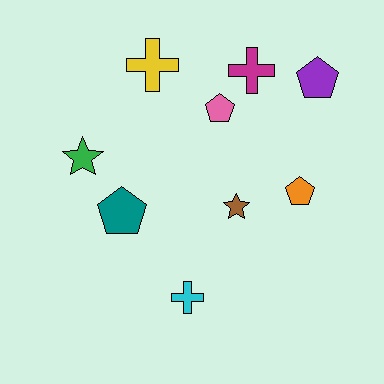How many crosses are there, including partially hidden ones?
There are 3 crosses.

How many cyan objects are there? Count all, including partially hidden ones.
There is 1 cyan object.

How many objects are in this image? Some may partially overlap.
There are 9 objects.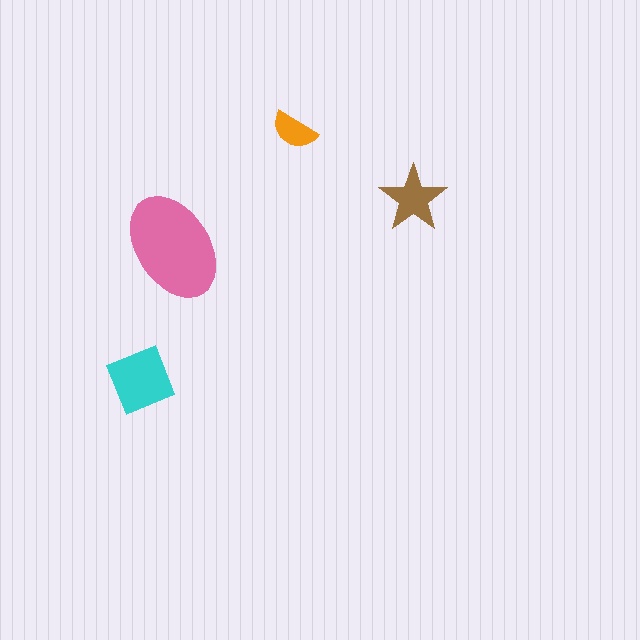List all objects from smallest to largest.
The orange semicircle, the brown star, the cyan diamond, the pink ellipse.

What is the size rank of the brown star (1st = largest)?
3rd.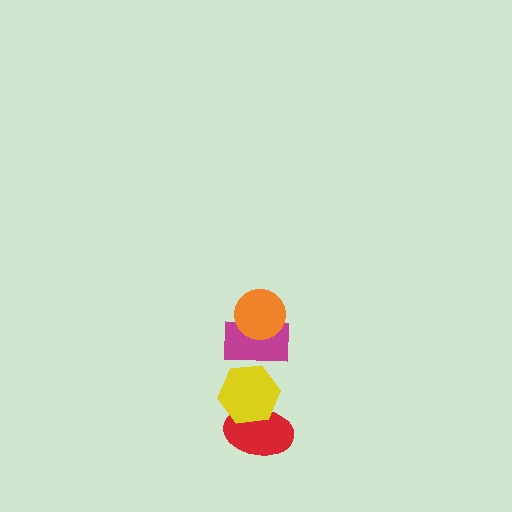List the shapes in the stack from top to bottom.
From top to bottom: the orange circle, the magenta rectangle, the yellow hexagon, the red ellipse.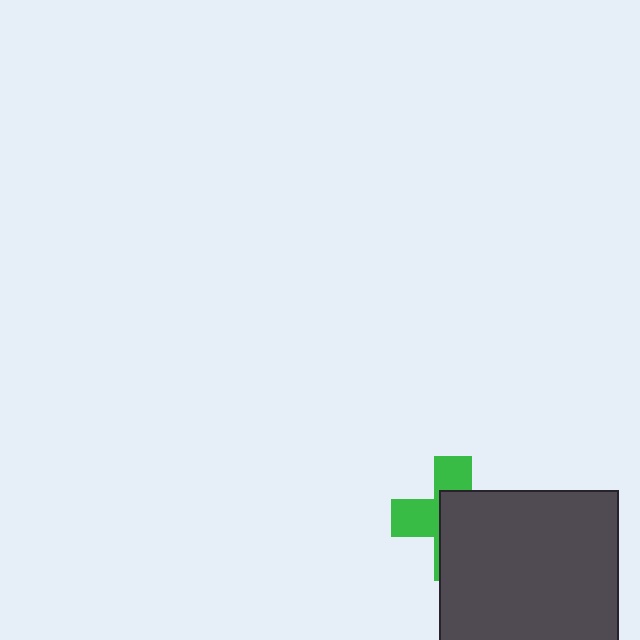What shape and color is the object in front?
The object in front is a dark gray square.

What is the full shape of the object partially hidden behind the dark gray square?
The partially hidden object is a green cross.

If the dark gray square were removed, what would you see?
You would see the complete green cross.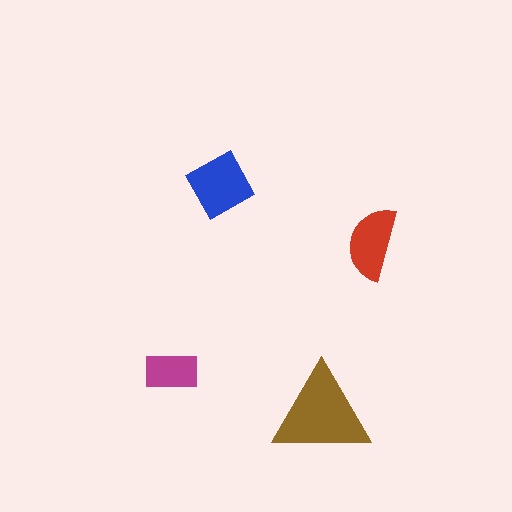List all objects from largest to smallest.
The brown triangle, the blue square, the red semicircle, the magenta rectangle.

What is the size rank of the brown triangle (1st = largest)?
1st.